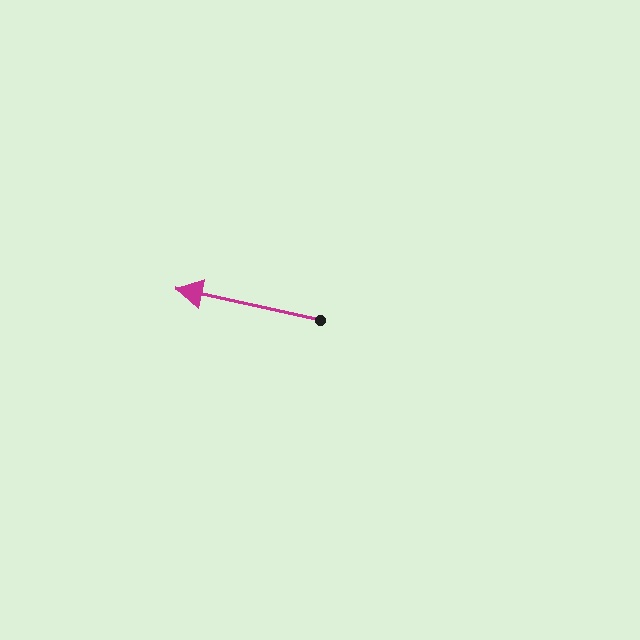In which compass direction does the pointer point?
West.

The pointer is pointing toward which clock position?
Roughly 9 o'clock.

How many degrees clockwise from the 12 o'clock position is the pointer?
Approximately 282 degrees.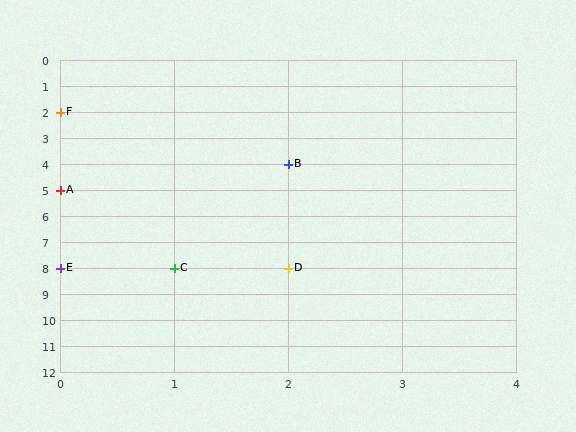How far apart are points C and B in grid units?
Points C and B are 1 column and 4 rows apart (about 4.1 grid units diagonally).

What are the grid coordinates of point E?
Point E is at grid coordinates (0, 8).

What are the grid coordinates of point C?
Point C is at grid coordinates (1, 8).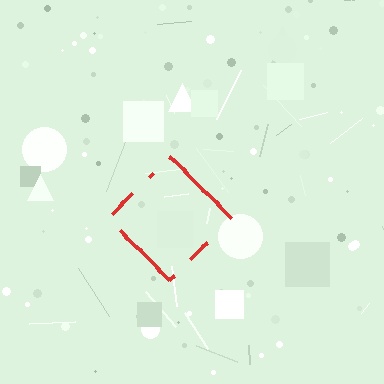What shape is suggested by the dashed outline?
The dashed outline suggests a diamond.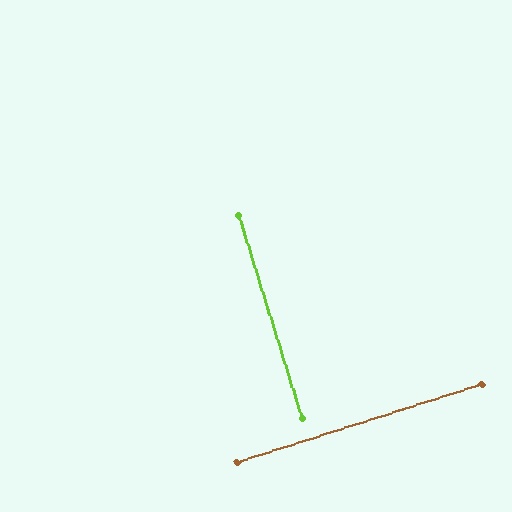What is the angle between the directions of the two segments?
Approximately 89 degrees.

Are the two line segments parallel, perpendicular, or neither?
Perpendicular — they meet at approximately 89°.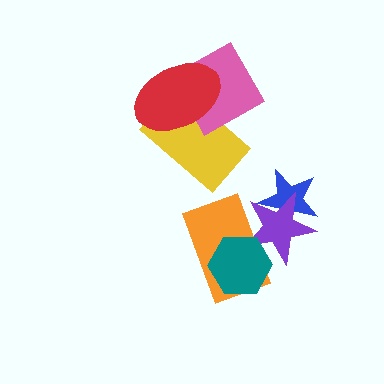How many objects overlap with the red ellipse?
2 objects overlap with the red ellipse.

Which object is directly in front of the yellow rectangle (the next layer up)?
The pink diamond is directly in front of the yellow rectangle.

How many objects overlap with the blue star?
1 object overlaps with the blue star.